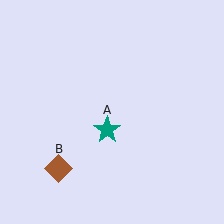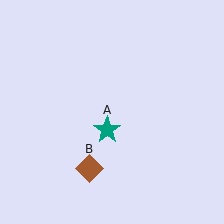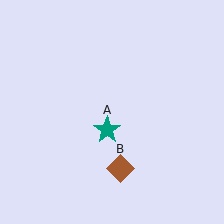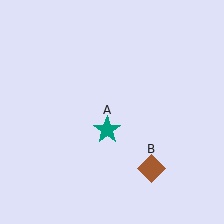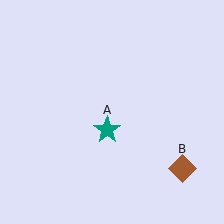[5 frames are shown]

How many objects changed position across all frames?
1 object changed position: brown diamond (object B).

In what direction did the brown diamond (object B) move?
The brown diamond (object B) moved right.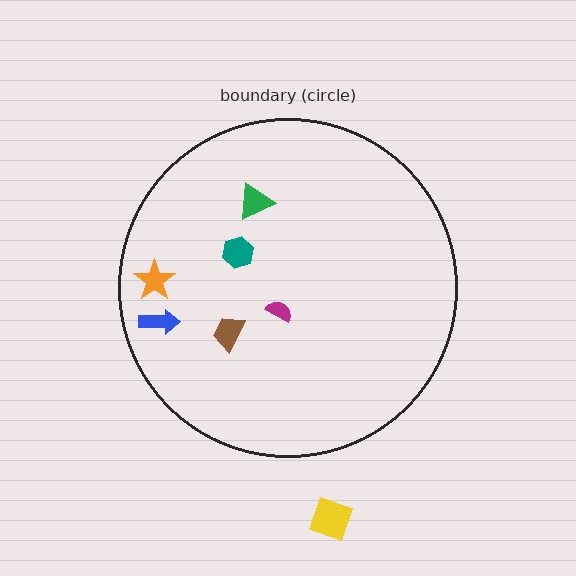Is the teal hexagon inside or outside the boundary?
Inside.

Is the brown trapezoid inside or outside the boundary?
Inside.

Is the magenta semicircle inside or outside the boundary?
Inside.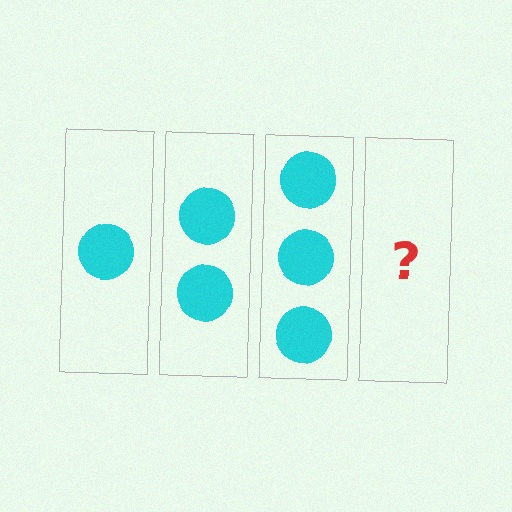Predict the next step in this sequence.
The next step is 4 circles.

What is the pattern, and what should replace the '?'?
The pattern is that each step adds one more circle. The '?' should be 4 circles.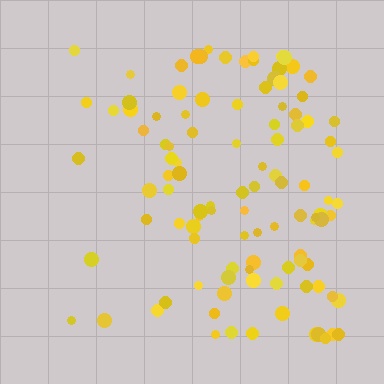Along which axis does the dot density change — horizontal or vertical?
Horizontal.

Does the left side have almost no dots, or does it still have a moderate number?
Still a moderate number, just noticeably fewer than the right.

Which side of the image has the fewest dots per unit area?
The left.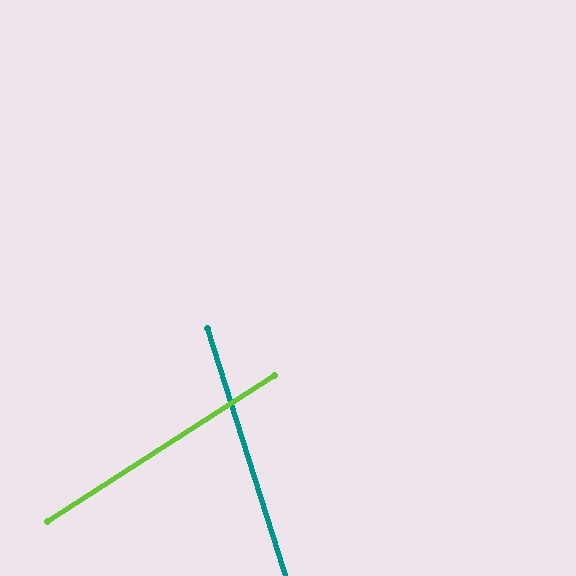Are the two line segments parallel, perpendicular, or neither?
Neither parallel nor perpendicular — they differ by about 75°.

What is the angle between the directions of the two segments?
Approximately 75 degrees.